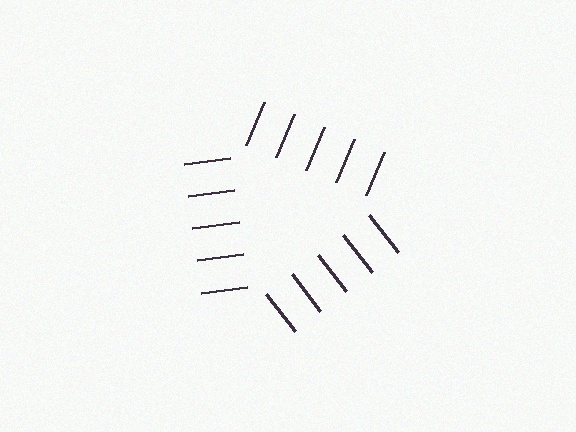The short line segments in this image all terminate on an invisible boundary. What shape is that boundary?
An illusory triangle — the line segments terminate on its edges but no continuous stroke is drawn.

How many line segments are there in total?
15 — 5 along each of the 3 edges.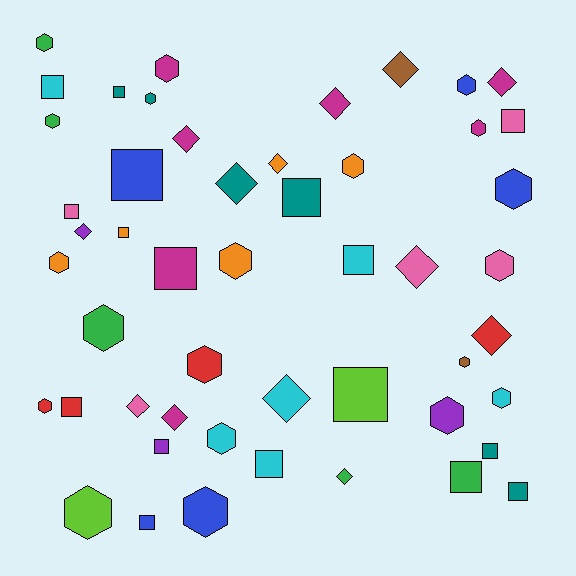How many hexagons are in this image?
There are 20 hexagons.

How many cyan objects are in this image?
There are 6 cyan objects.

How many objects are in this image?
There are 50 objects.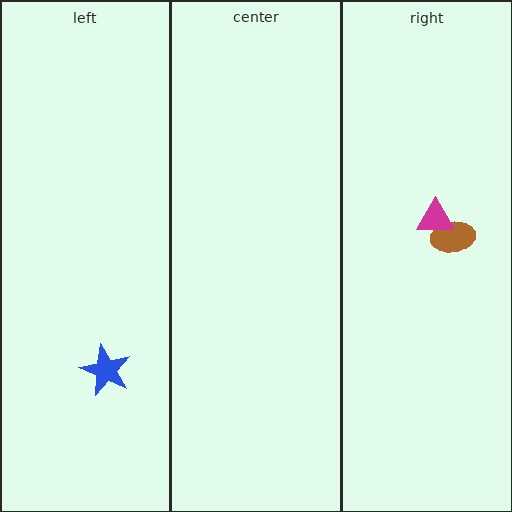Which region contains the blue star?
The left region.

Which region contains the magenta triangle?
The right region.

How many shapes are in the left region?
1.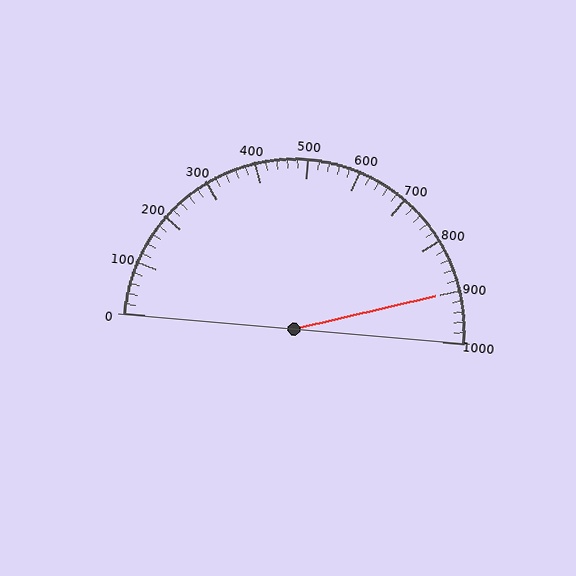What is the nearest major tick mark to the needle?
The nearest major tick mark is 900.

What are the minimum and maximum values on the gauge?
The gauge ranges from 0 to 1000.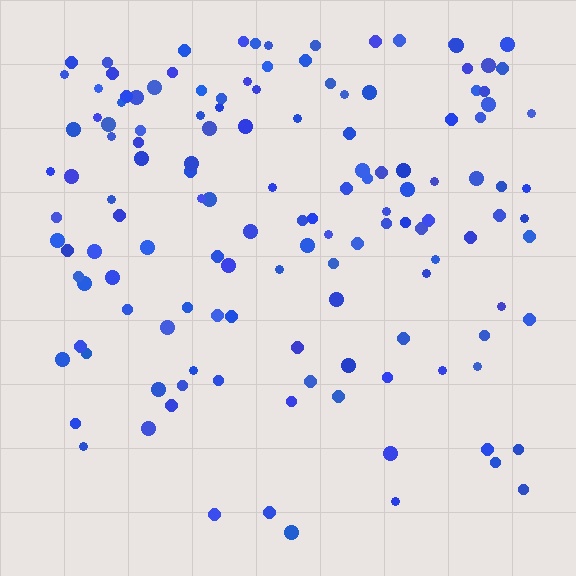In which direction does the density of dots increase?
From bottom to top, with the top side densest.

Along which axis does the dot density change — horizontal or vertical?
Vertical.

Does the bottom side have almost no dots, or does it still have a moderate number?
Still a moderate number, just noticeably fewer than the top.